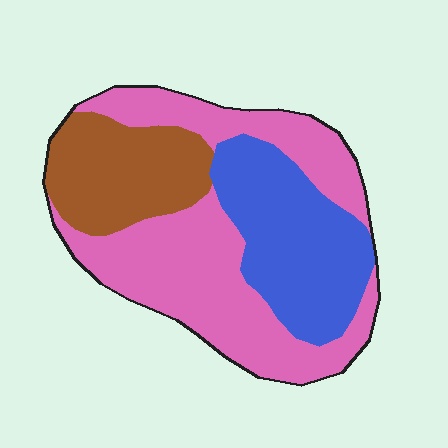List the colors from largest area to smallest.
From largest to smallest: pink, blue, brown.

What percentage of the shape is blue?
Blue takes up between a quarter and a half of the shape.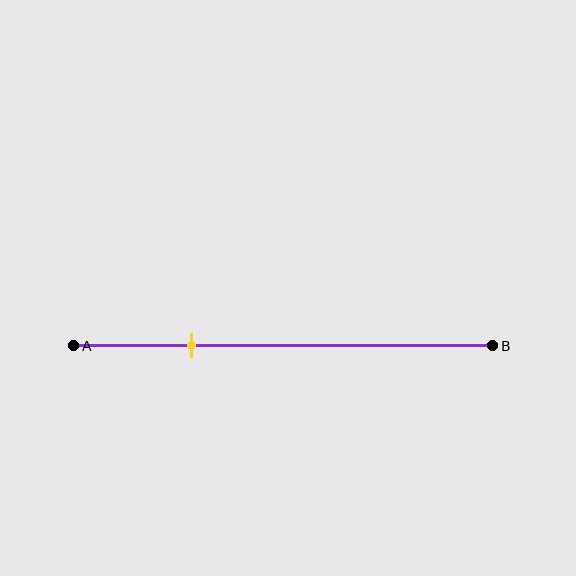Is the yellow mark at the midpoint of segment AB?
No, the mark is at about 30% from A, not at the 50% midpoint.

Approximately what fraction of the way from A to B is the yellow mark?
The yellow mark is approximately 30% of the way from A to B.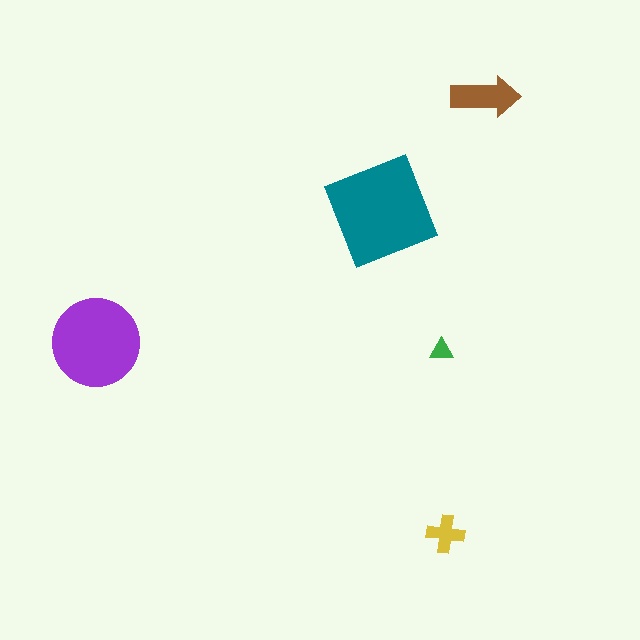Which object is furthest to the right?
The brown arrow is rightmost.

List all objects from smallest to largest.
The green triangle, the yellow cross, the brown arrow, the purple circle, the teal diamond.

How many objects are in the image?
There are 5 objects in the image.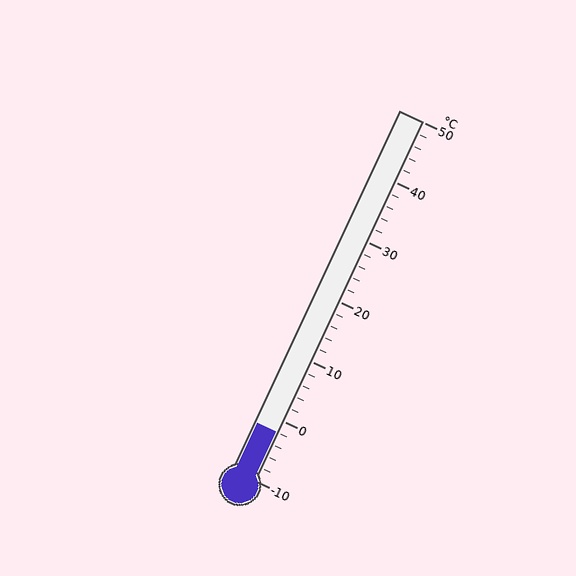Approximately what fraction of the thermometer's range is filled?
The thermometer is filled to approximately 15% of its range.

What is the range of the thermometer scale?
The thermometer scale ranges from -10°C to 50°C.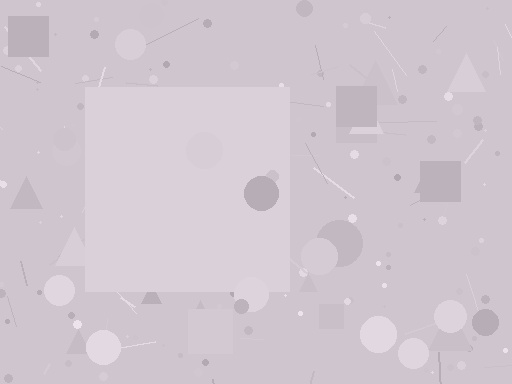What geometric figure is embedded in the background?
A square is embedded in the background.